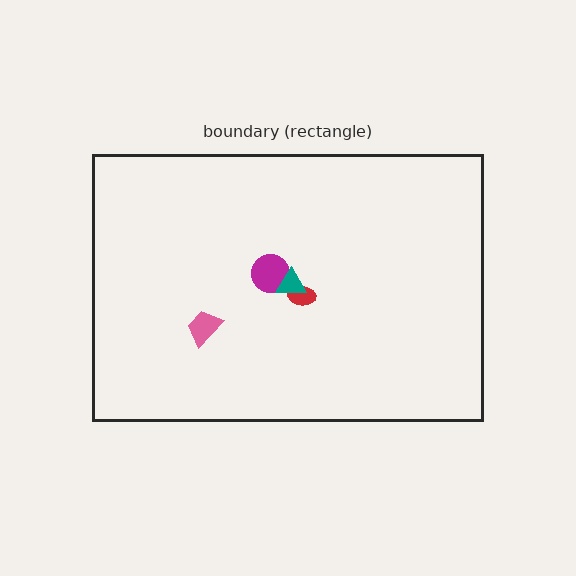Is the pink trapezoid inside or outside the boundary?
Inside.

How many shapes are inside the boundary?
4 inside, 0 outside.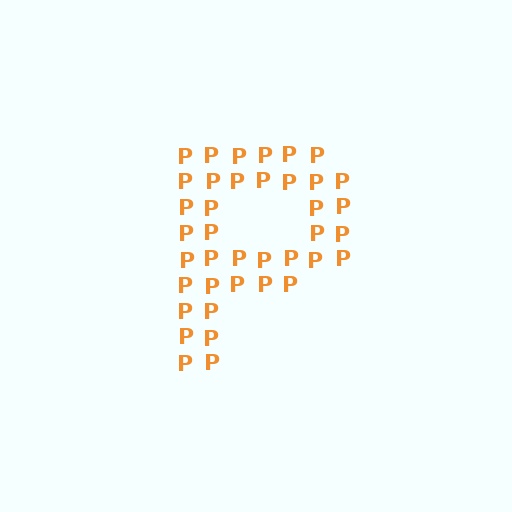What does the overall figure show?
The overall figure shows the letter P.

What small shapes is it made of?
It is made of small letter P's.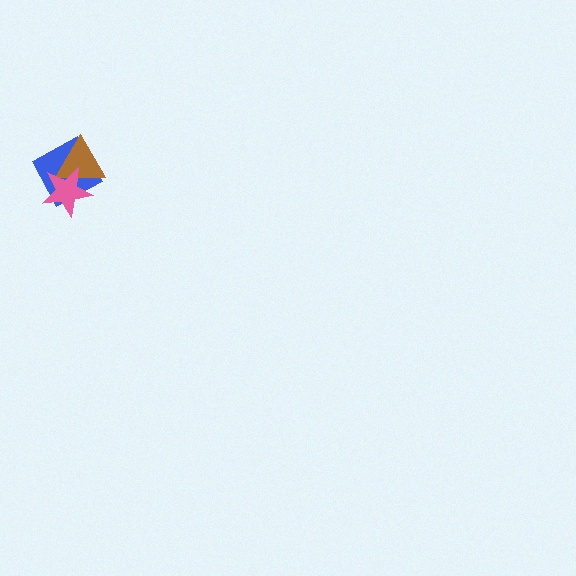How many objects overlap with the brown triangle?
2 objects overlap with the brown triangle.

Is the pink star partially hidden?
No, no other shape covers it.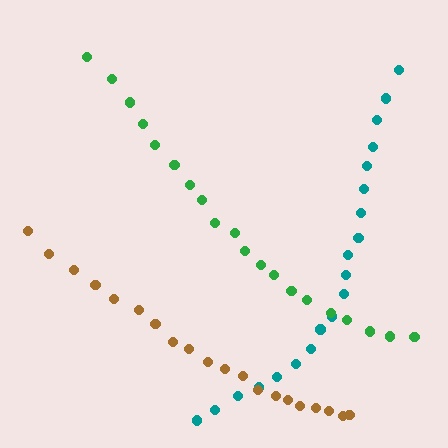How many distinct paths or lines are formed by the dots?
There are 3 distinct paths.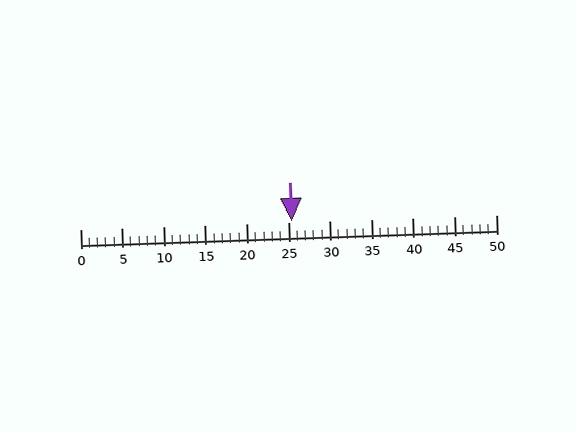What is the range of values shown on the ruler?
The ruler shows values from 0 to 50.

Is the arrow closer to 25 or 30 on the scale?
The arrow is closer to 25.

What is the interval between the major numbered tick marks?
The major tick marks are spaced 5 units apart.